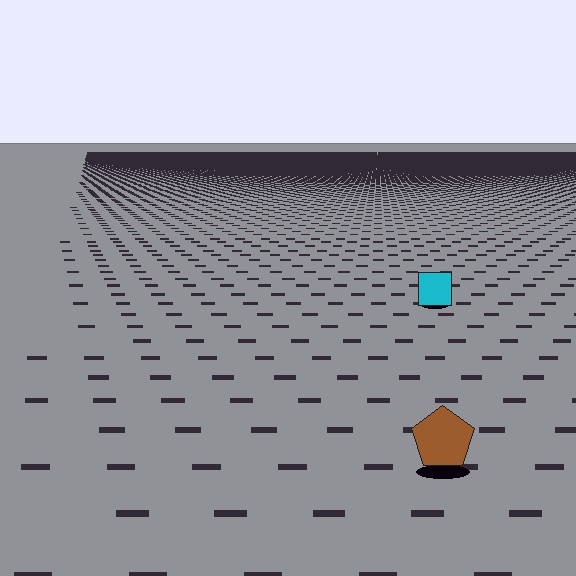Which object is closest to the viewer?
The brown pentagon is closest. The texture marks near it are larger and more spread out.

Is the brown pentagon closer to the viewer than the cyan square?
Yes. The brown pentagon is closer — you can tell from the texture gradient: the ground texture is coarser near it.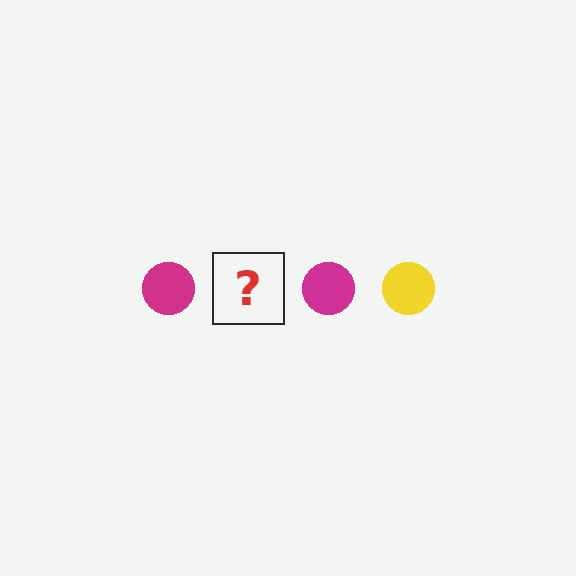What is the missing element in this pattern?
The missing element is a yellow circle.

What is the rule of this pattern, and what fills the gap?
The rule is that the pattern cycles through magenta, yellow circles. The gap should be filled with a yellow circle.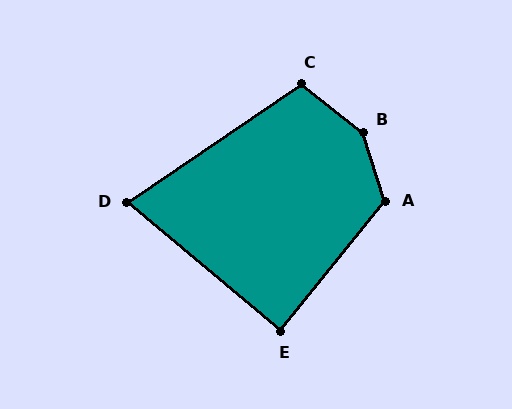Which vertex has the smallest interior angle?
D, at approximately 74 degrees.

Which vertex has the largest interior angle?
B, at approximately 146 degrees.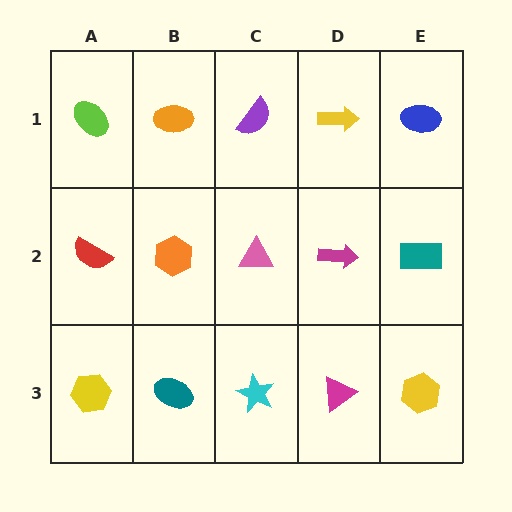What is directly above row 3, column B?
An orange hexagon.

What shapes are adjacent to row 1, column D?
A magenta arrow (row 2, column D), a purple semicircle (row 1, column C), a blue ellipse (row 1, column E).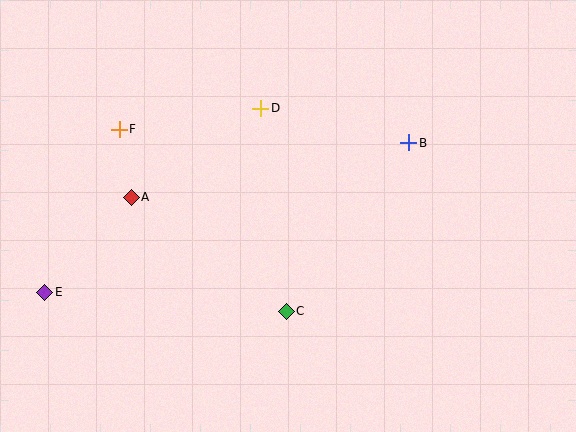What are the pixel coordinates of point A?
Point A is at (131, 197).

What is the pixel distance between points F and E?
The distance between F and E is 179 pixels.